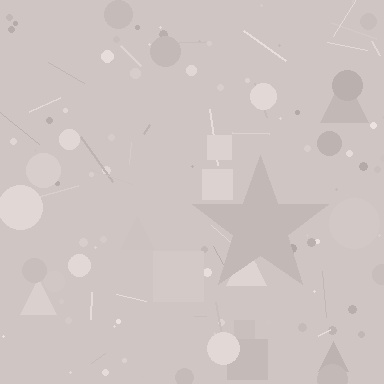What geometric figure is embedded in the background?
A star is embedded in the background.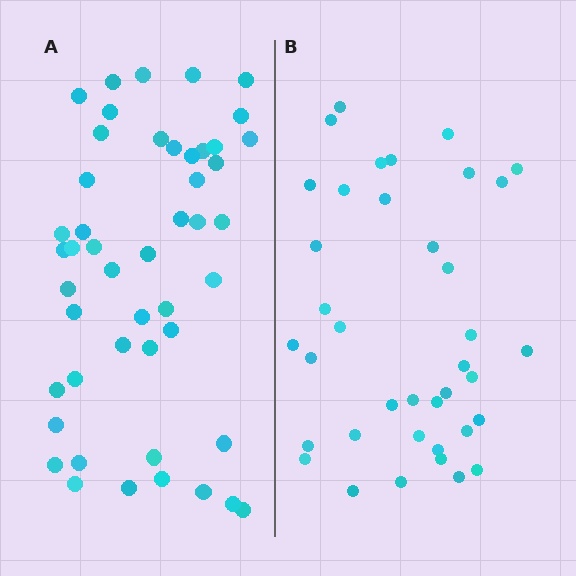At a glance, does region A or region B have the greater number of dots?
Region A (the left region) has more dots.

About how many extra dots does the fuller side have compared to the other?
Region A has roughly 10 or so more dots than region B.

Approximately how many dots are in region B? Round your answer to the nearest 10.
About 40 dots. (The exact count is 38, which rounds to 40.)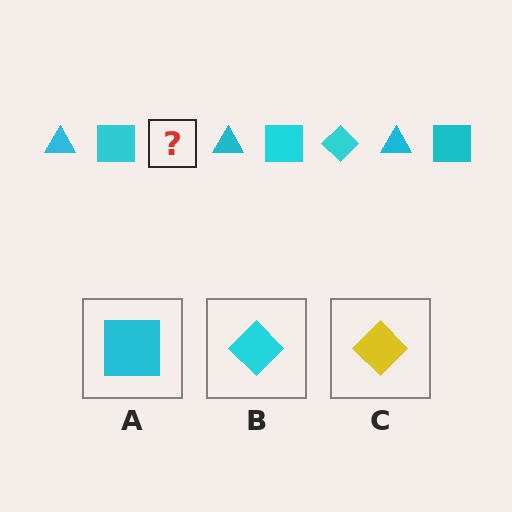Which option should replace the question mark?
Option B.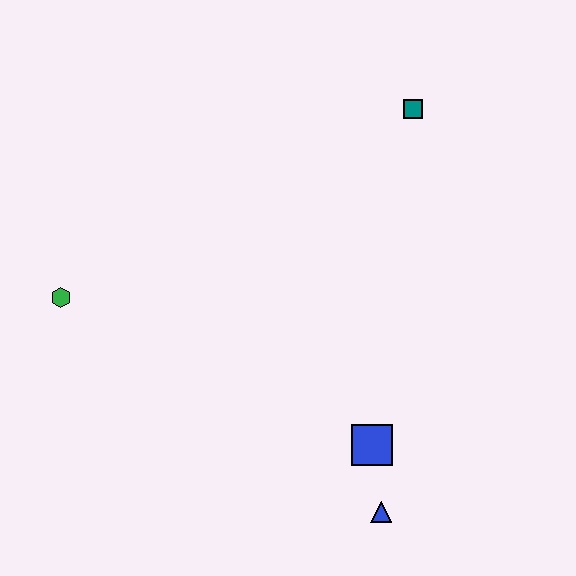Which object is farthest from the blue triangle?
The teal square is farthest from the blue triangle.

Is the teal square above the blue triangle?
Yes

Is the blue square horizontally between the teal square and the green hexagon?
Yes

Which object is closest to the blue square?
The blue triangle is closest to the blue square.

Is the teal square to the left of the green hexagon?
No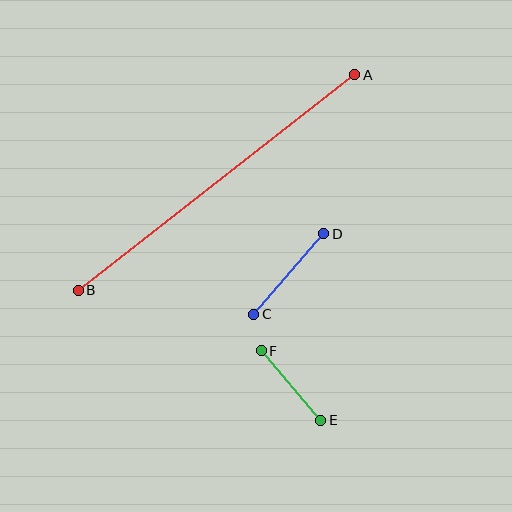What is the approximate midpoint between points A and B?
The midpoint is at approximately (216, 182) pixels.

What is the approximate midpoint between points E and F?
The midpoint is at approximately (291, 386) pixels.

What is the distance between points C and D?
The distance is approximately 107 pixels.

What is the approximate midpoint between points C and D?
The midpoint is at approximately (289, 274) pixels.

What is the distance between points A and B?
The distance is approximately 351 pixels.